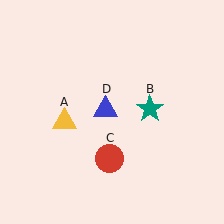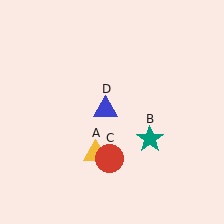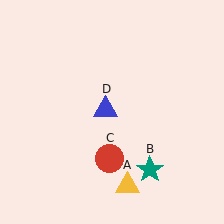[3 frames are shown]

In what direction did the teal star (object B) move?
The teal star (object B) moved down.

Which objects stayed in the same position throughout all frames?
Red circle (object C) and blue triangle (object D) remained stationary.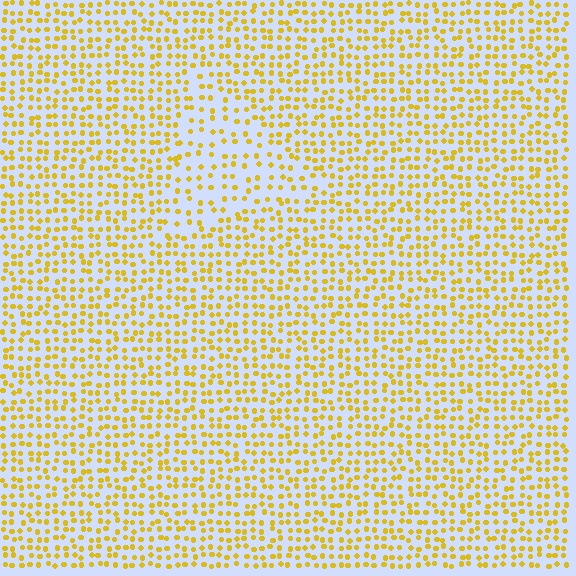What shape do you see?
I see a triangle.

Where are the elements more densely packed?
The elements are more densely packed outside the triangle boundary.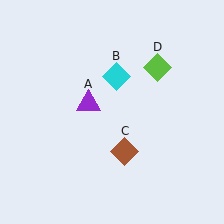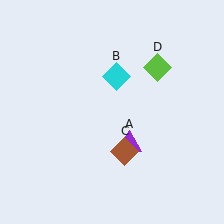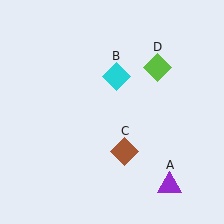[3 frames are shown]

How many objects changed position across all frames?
1 object changed position: purple triangle (object A).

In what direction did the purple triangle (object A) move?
The purple triangle (object A) moved down and to the right.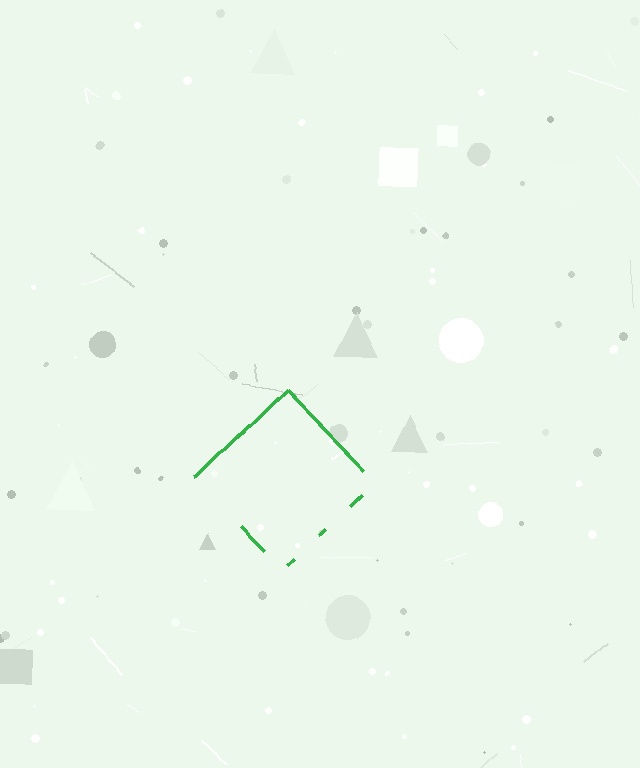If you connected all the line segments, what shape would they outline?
They would outline a diamond.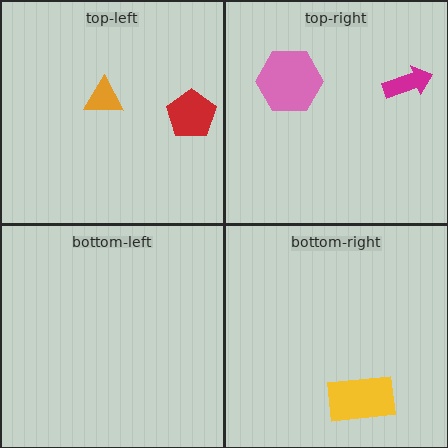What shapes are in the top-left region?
The orange triangle, the red pentagon.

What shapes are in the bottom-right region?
The yellow rectangle.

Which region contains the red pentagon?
The top-left region.